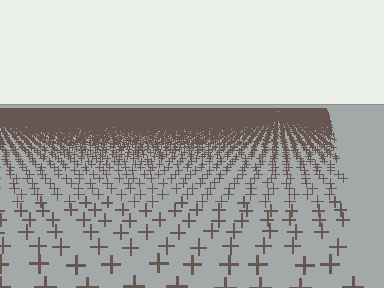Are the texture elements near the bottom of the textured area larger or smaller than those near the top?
Larger. Near the bottom, elements are closer to the viewer and appear at a bigger on-screen size.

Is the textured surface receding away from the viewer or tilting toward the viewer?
The surface is receding away from the viewer. Texture elements get smaller and denser toward the top.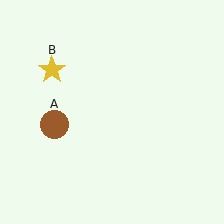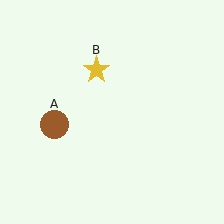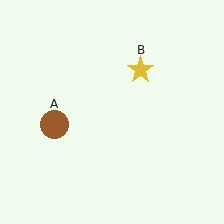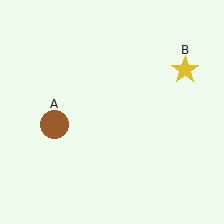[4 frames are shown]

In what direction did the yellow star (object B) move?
The yellow star (object B) moved right.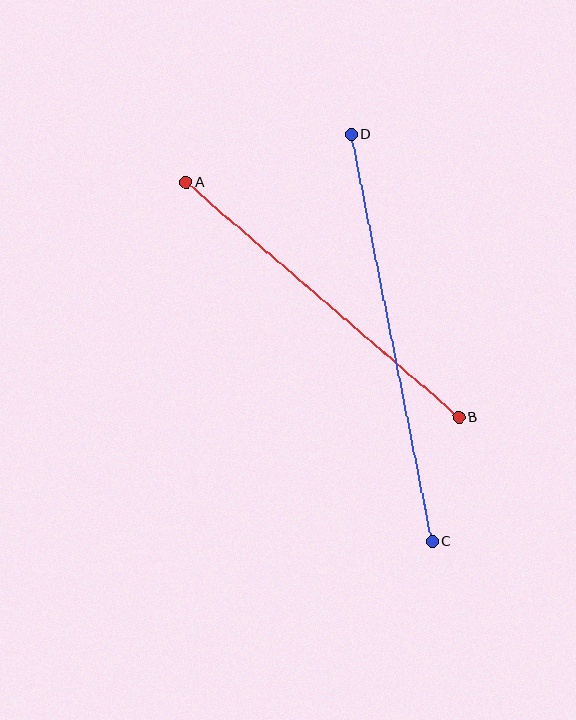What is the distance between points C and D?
The distance is approximately 415 pixels.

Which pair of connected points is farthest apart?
Points C and D are farthest apart.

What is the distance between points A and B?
The distance is approximately 360 pixels.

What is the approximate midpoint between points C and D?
The midpoint is at approximately (392, 338) pixels.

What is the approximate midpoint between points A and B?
The midpoint is at approximately (323, 300) pixels.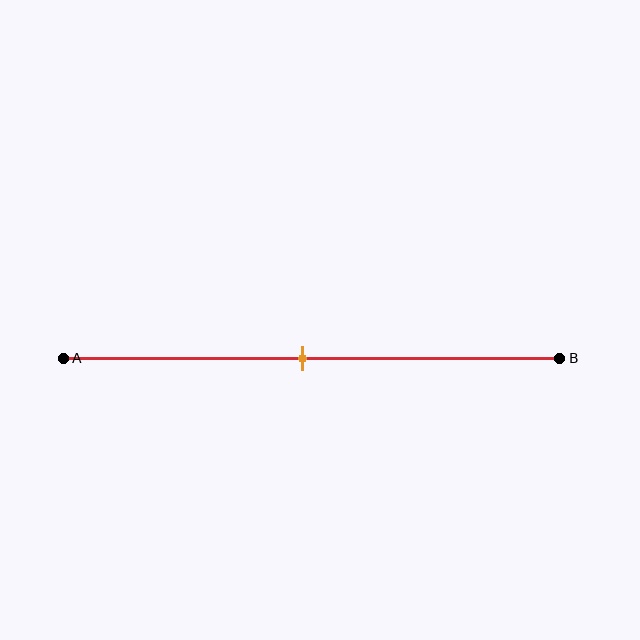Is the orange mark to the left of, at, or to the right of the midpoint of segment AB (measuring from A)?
The orange mark is approximately at the midpoint of segment AB.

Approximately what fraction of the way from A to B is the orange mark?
The orange mark is approximately 50% of the way from A to B.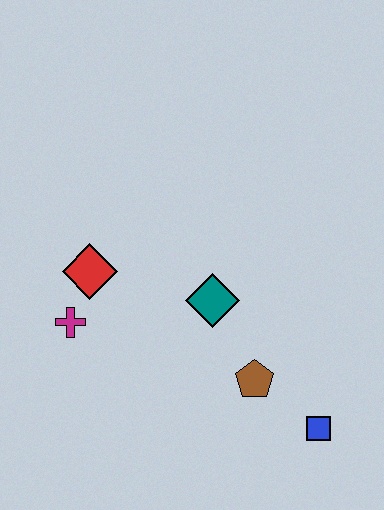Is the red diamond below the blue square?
No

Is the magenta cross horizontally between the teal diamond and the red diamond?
No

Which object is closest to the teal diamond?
The brown pentagon is closest to the teal diamond.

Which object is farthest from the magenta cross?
The blue square is farthest from the magenta cross.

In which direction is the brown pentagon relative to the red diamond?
The brown pentagon is to the right of the red diamond.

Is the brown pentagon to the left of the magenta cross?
No